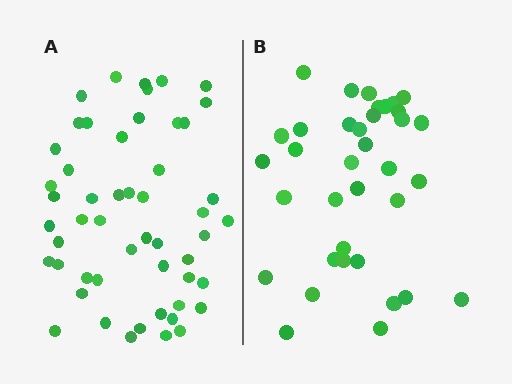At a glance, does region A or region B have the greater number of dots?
Region A (the left region) has more dots.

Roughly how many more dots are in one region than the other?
Region A has approximately 15 more dots than region B.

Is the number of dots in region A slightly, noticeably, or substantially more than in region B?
Region A has noticeably more, but not dramatically so. The ratio is roughly 1.4 to 1.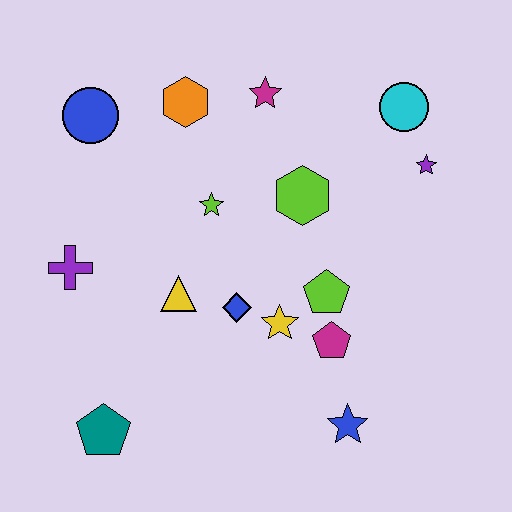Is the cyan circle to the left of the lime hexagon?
No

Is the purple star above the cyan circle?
No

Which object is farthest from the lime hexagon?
The teal pentagon is farthest from the lime hexagon.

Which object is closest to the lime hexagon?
The lime star is closest to the lime hexagon.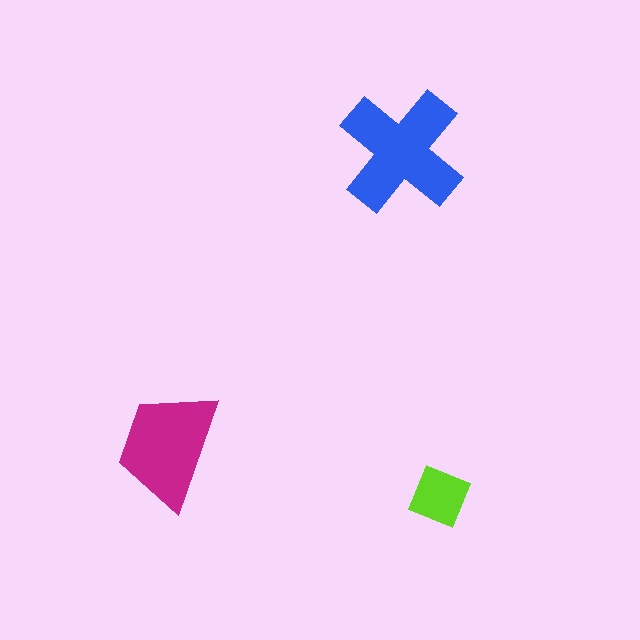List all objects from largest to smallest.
The blue cross, the magenta trapezoid, the lime square.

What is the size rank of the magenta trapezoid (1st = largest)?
2nd.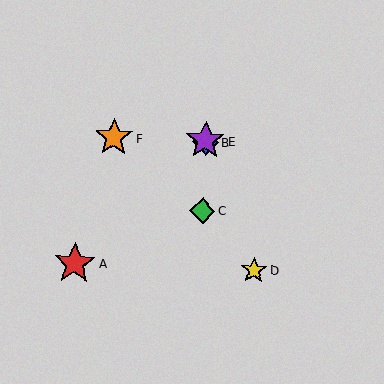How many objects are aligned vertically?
3 objects (B, C, E) are aligned vertically.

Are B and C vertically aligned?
Yes, both are at x≈205.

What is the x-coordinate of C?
Object C is at x≈202.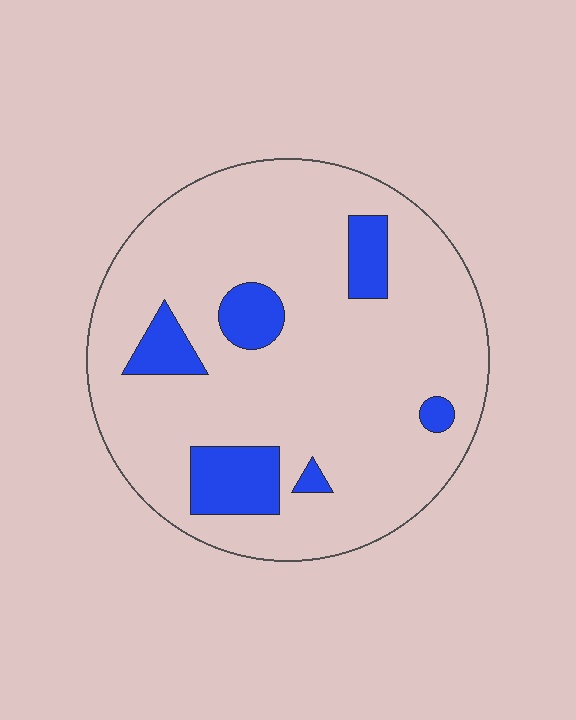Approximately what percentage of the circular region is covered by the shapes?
Approximately 15%.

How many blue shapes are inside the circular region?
6.